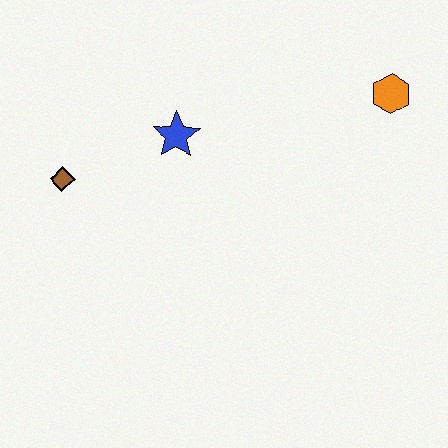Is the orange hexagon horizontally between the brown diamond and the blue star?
No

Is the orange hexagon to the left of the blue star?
No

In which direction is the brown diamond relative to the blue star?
The brown diamond is to the left of the blue star.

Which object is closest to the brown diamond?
The blue star is closest to the brown diamond.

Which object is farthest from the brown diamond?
The orange hexagon is farthest from the brown diamond.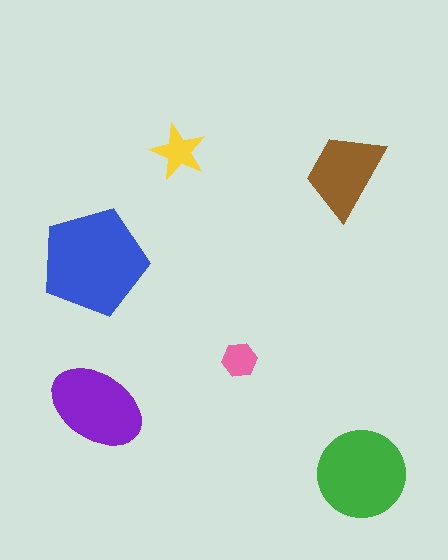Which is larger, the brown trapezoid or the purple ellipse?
The purple ellipse.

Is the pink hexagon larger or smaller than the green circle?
Smaller.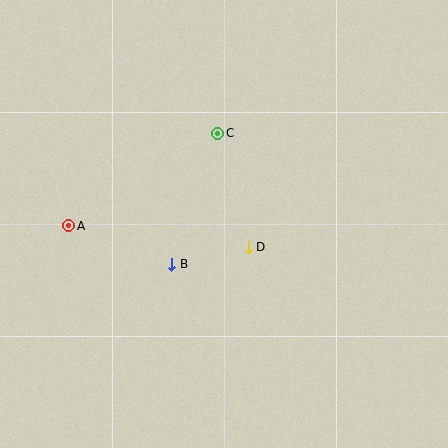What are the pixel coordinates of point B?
Point B is at (172, 264).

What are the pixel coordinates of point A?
Point A is at (69, 226).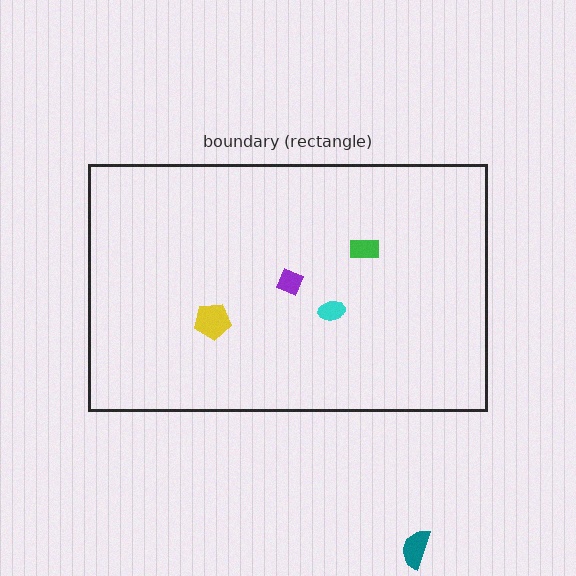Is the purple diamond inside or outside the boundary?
Inside.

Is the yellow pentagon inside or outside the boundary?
Inside.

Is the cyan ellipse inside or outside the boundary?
Inside.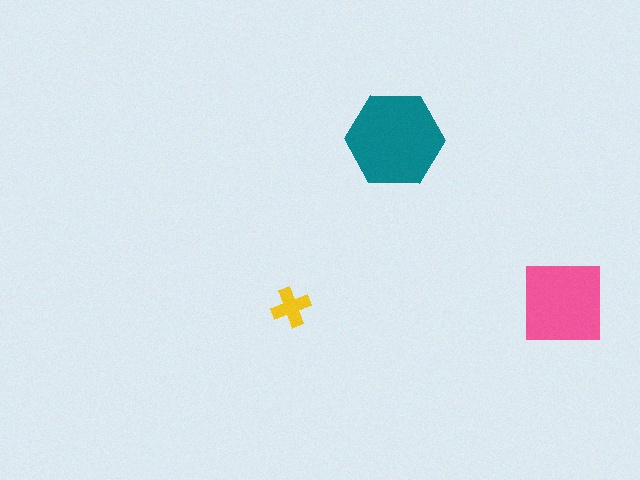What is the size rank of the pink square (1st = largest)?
2nd.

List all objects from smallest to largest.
The yellow cross, the pink square, the teal hexagon.